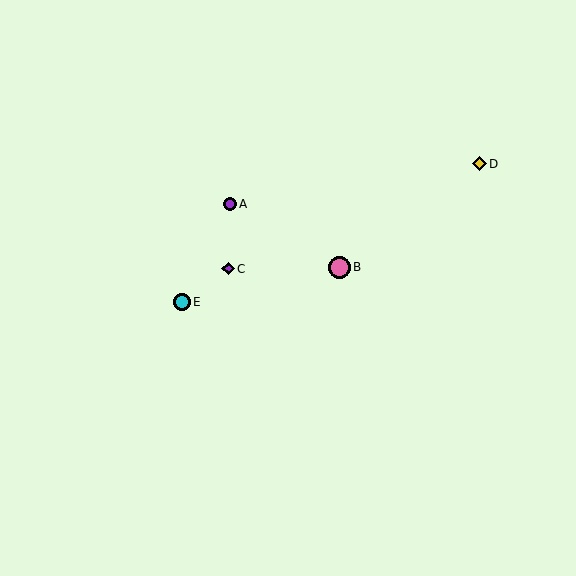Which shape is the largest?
The pink circle (labeled B) is the largest.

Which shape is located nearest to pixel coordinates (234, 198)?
The purple circle (labeled A) at (230, 204) is nearest to that location.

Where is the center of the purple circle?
The center of the purple circle is at (230, 204).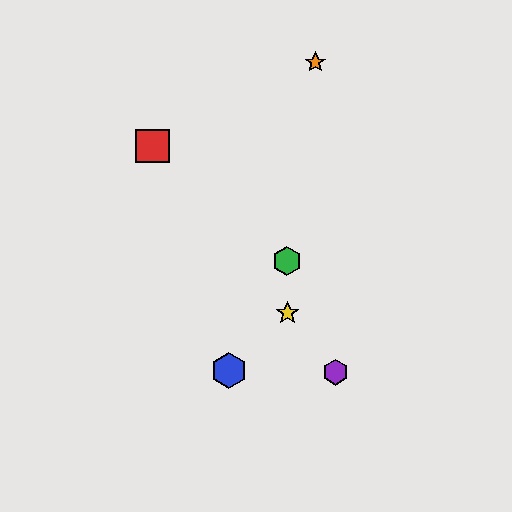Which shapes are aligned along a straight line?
The red square, the yellow star, the purple hexagon are aligned along a straight line.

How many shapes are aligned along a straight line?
3 shapes (the red square, the yellow star, the purple hexagon) are aligned along a straight line.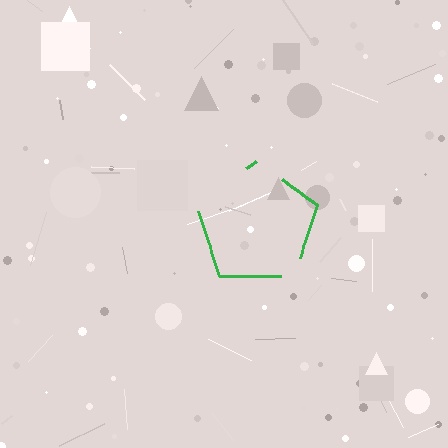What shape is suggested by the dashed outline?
The dashed outline suggests a pentagon.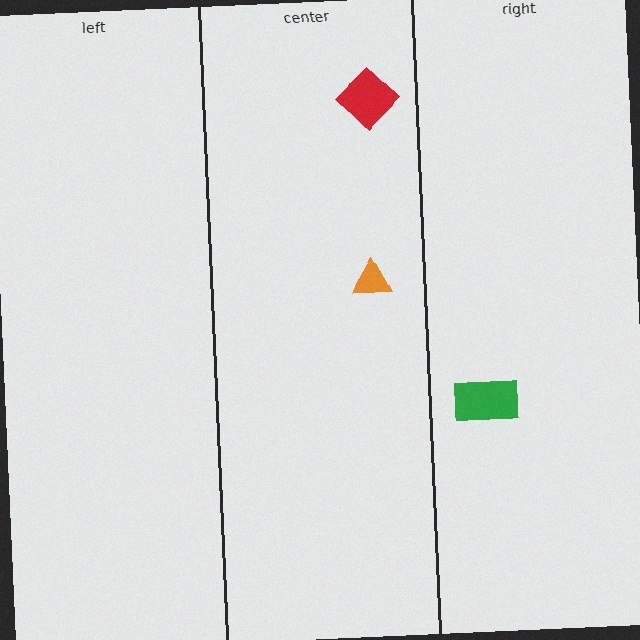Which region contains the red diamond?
The center region.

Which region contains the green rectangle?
The right region.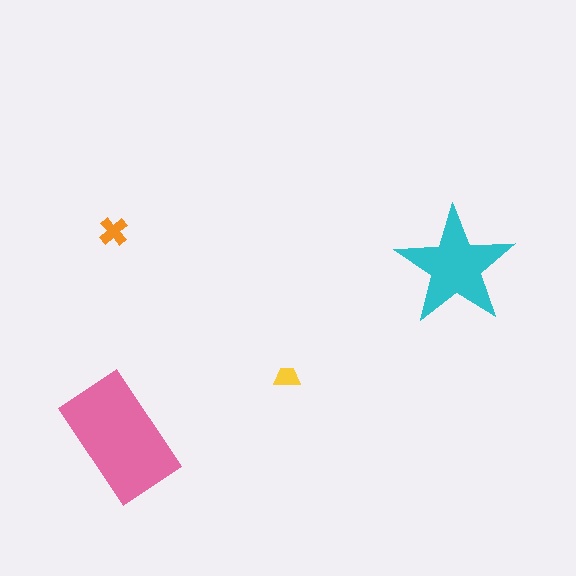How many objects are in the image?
There are 4 objects in the image.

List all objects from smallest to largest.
The yellow trapezoid, the orange cross, the cyan star, the pink rectangle.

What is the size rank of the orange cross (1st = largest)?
3rd.